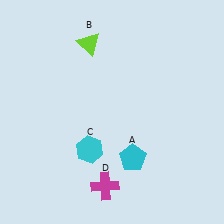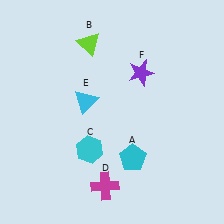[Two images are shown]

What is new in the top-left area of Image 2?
A cyan triangle (E) was added in the top-left area of Image 2.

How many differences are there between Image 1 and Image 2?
There are 2 differences between the two images.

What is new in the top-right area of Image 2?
A purple star (F) was added in the top-right area of Image 2.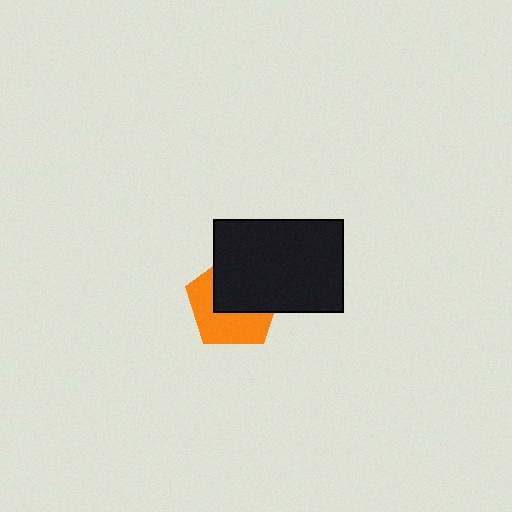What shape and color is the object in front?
The object in front is a black rectangle.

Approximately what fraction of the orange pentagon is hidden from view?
Roughly 51% of the orange pentagon is hidden behind the black rectangle.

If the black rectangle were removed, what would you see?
You would see the complete orange pentagon.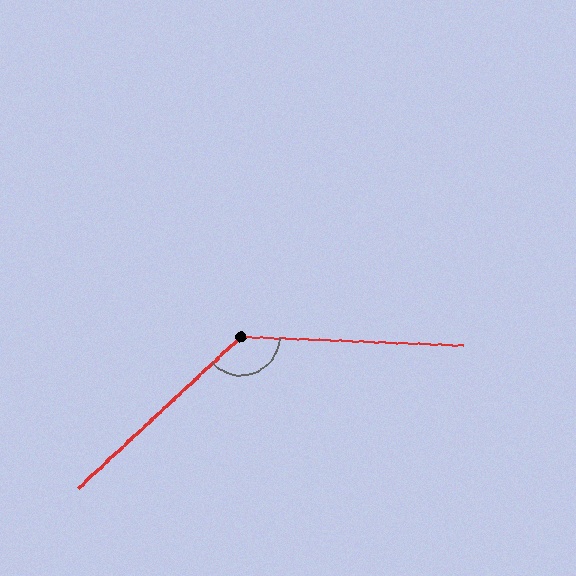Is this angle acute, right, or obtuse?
It is obtuse.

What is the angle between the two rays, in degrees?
Approximately 135 degrees.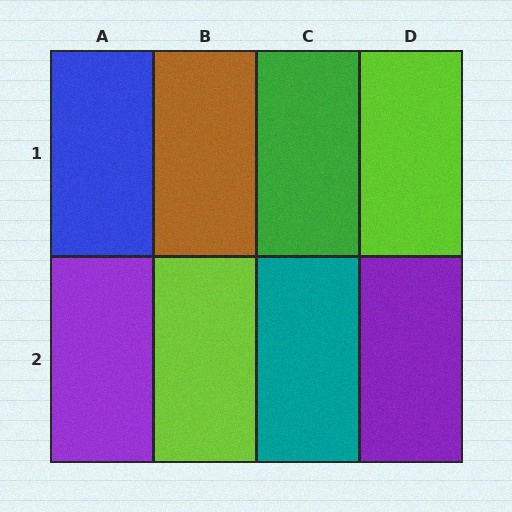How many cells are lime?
2 cells are lime.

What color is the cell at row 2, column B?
Lime.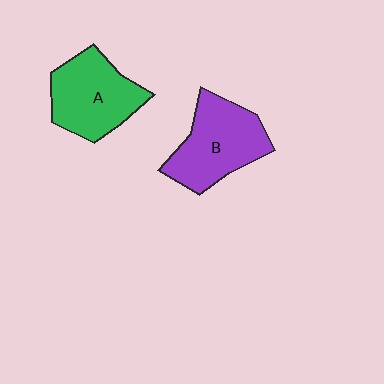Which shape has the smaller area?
Shape A (green).